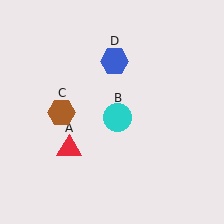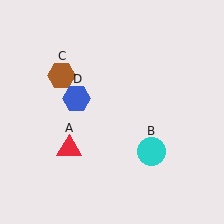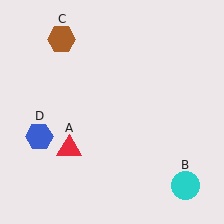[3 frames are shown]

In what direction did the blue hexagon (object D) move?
The blue hexagon (object D) moved down and to the left.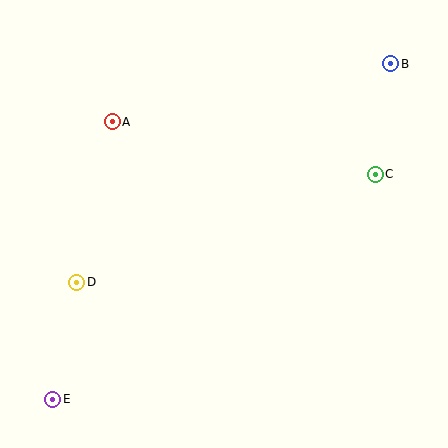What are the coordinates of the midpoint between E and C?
The midpoint between E and C is at (214, 287).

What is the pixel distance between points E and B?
The distance between E and B is 476 pixels.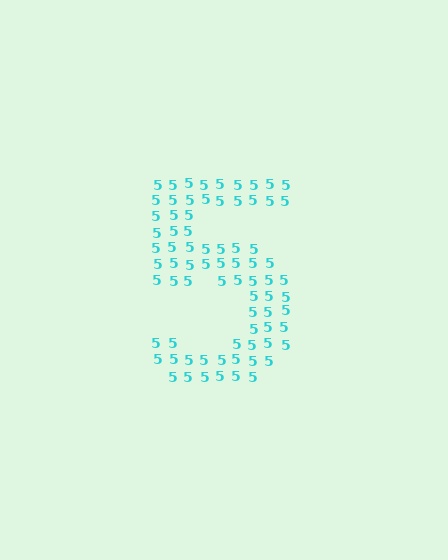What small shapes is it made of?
It is made of small digit 5's.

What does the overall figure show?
The overall figure shows the digit 5.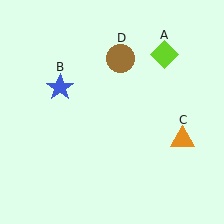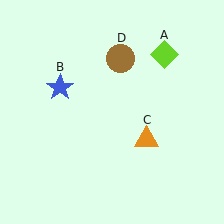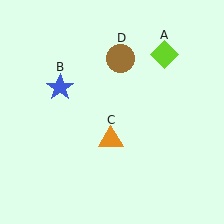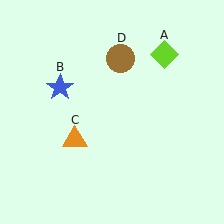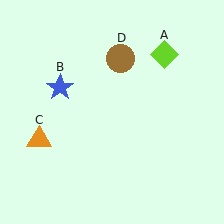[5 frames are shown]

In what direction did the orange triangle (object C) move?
The orange triangle (object C) moved left.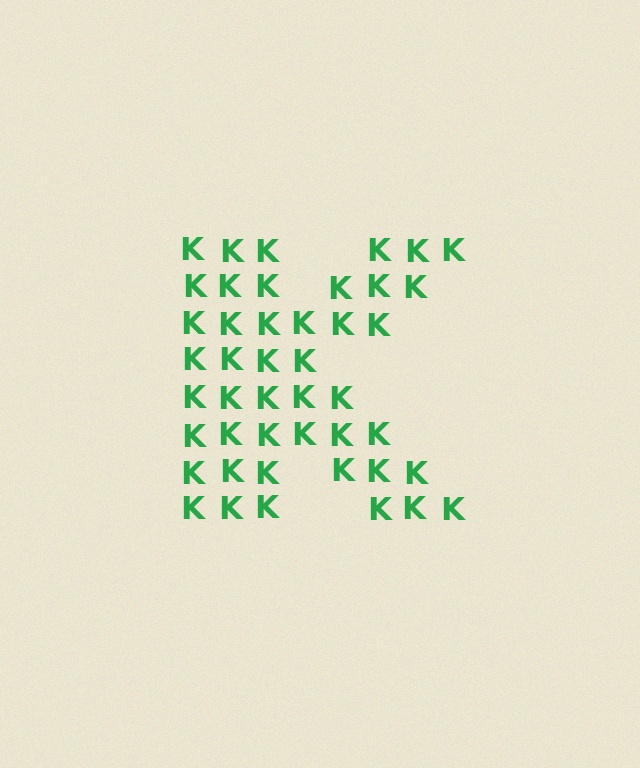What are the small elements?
The small elements are letter K's.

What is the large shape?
The large shape is the letter K.